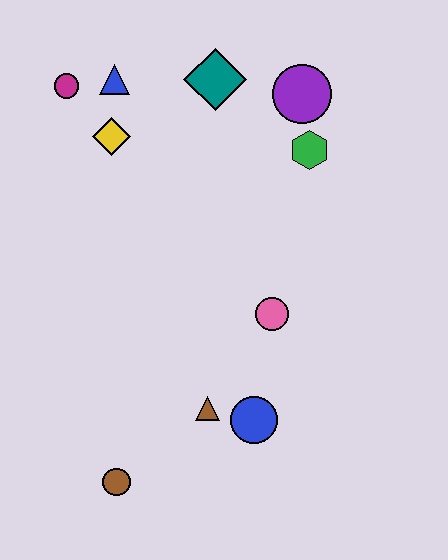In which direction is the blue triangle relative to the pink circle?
The blue triangle is above the pink circle.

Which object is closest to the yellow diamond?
The blue triangle is closest to the yellow diamond.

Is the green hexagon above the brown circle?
Yes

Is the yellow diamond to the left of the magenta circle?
No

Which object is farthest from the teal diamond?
The brown circle is farthest from the teal diamond.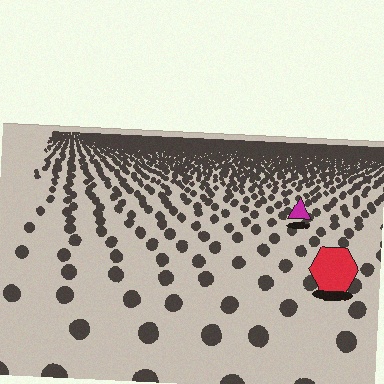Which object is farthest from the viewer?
The magenta triangle is farthest from the viewer. It appears smaller and the ground texture around it is denser.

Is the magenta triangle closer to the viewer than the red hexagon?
No. The red hexagon is closer — you can tell from the texture gradient: the ground texture is coarser near it.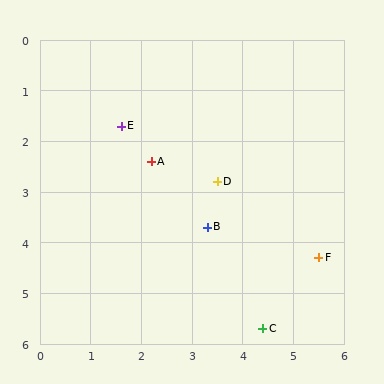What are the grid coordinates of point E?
Point E is at approximately (1.6, 1.7).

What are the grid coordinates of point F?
Point F is at approximately (5.5, 4.3).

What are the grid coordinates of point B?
Point B is at approximately (3.3, 3.7).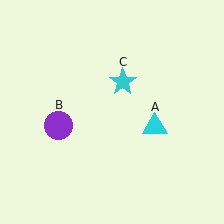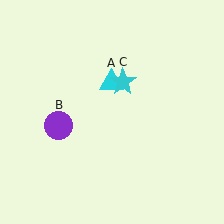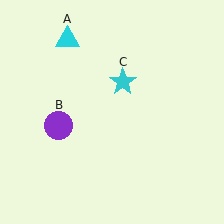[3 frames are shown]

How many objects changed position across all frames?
1 object changed position: cyan triangle (object A).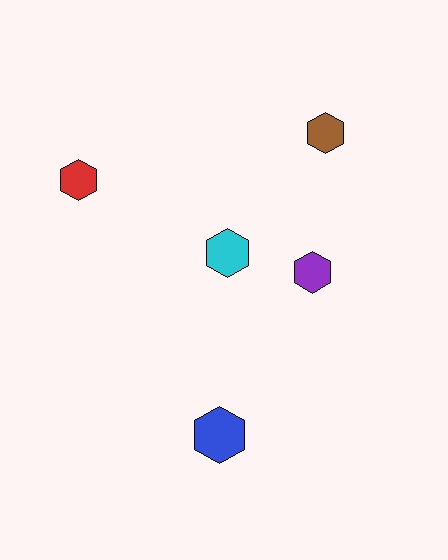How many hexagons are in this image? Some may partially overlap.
There are 5 hexagons.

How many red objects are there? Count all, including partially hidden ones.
There is 1 red object.